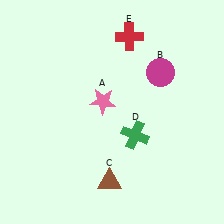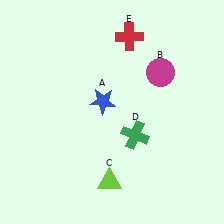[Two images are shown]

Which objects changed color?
A changed from pink to blue. C changed from brown to lime.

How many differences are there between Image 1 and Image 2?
There are 2 differences between the two images.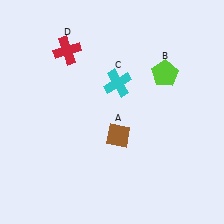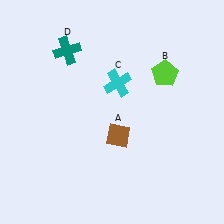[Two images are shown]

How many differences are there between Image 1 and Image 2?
There is 1 difference between the two images.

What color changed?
The cross (D) changed from red in Image 1 to teal in Image 2.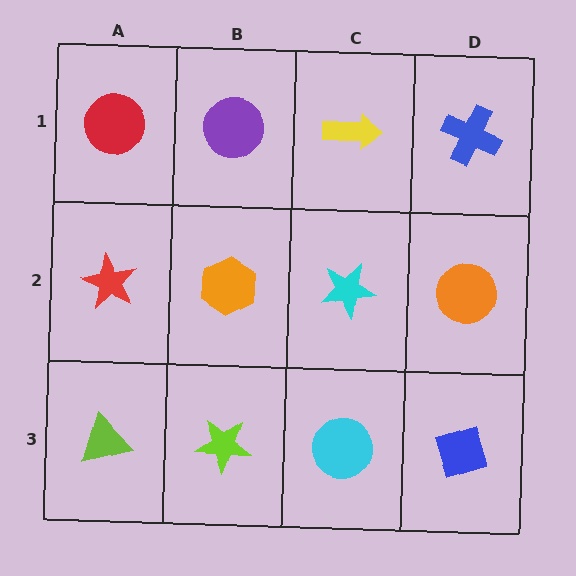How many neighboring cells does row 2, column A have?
3.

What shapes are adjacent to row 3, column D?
An orange circle (row 2, column D), a cyan circle (row 3, column C).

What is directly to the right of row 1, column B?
A yellow arrow.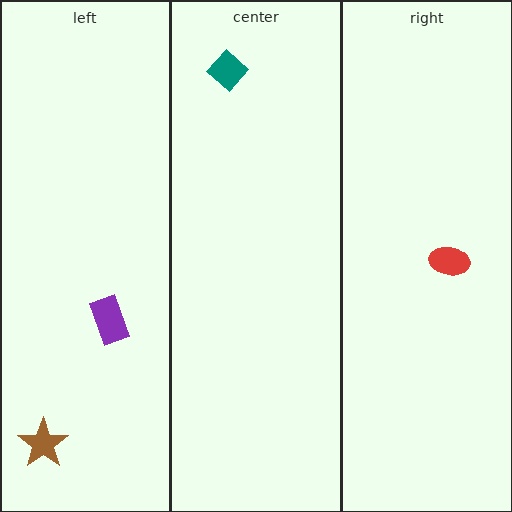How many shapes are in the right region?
1.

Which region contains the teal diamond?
The center region.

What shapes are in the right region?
The red ellipse.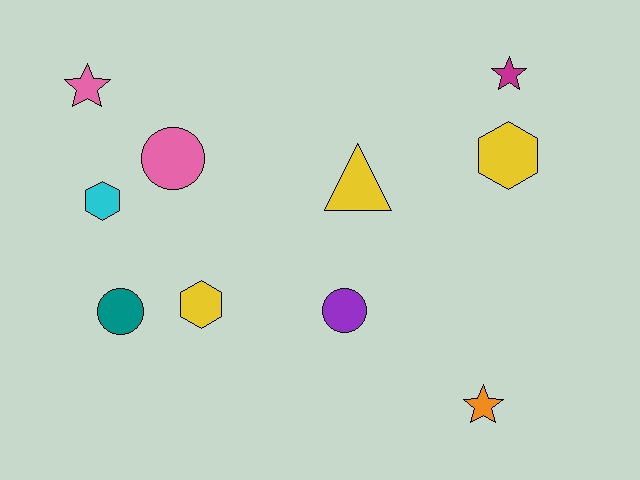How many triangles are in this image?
There is 1 triangle.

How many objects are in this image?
There are 10 objects.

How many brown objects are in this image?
There are no brown objects.